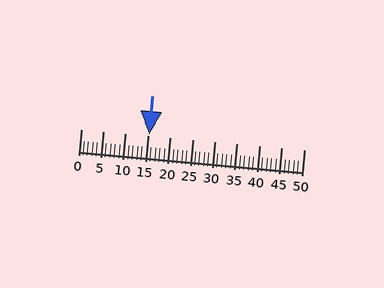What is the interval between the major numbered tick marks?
The major tick marks are spaced 5 units apart.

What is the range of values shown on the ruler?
The ruler shows values from 0 to 50.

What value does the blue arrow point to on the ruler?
The blue arrow points to approximately 15.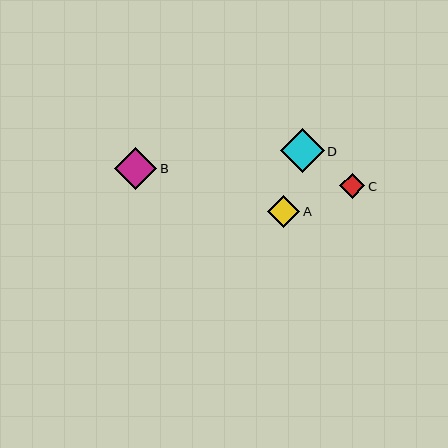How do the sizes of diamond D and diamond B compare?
Diamond D and diamond B are approximately the same size.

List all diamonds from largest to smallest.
From largest to smallest: D, B, A, C.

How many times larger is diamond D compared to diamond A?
Diamond D is approximately 1.4 times the size of diamond A.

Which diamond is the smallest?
Diamond C is the smallest with a size of approximately 25 pixels.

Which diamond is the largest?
Diamond D is the largest with a size of approximately 44 pixels.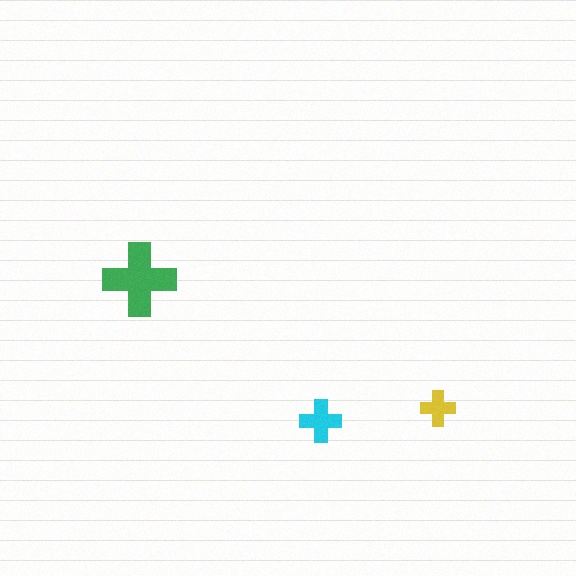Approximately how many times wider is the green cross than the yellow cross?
About 2 times wider.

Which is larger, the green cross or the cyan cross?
The green one.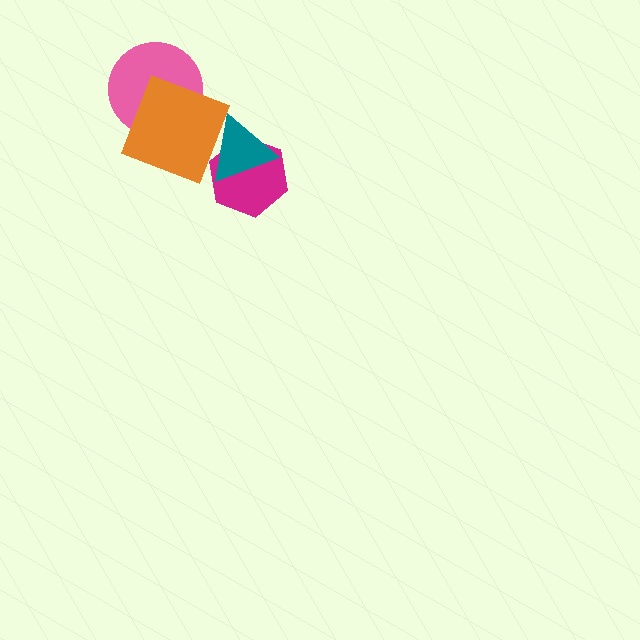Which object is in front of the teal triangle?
The orange square is in front of the teal triangle.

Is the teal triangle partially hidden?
Yes, it is partially covered by another shape.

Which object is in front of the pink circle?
The orange square is in front of the pink circle.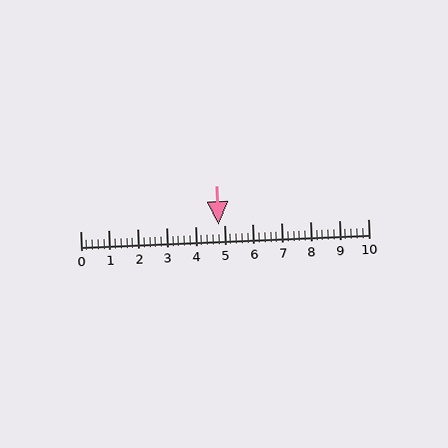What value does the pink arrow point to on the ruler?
The pink arrow points to approximately 4.8.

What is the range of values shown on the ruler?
The ruler shows values from 0 to 10.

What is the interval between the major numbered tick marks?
The major tick marks are spaced 1 units apart.